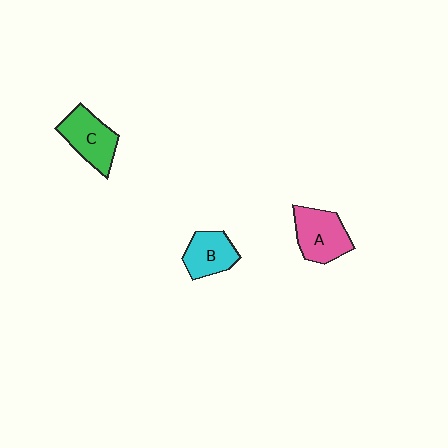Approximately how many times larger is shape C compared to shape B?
Approximately 1.2 times.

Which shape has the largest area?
Shape A (pink).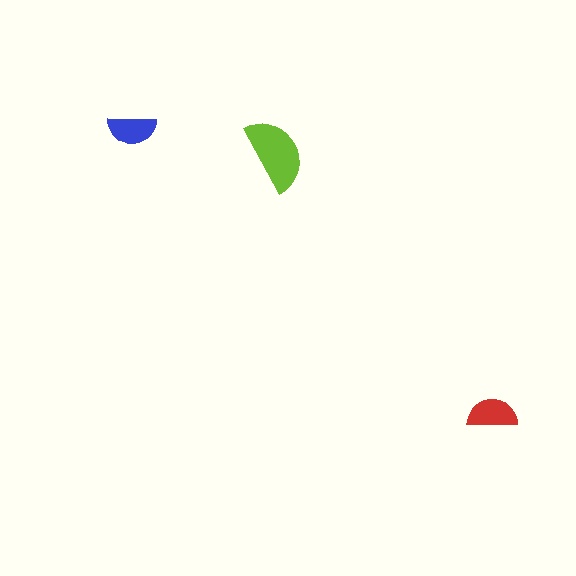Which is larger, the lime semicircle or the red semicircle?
The lime one.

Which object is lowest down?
The red semicircle is bottommost.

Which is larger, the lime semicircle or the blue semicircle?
The lime one.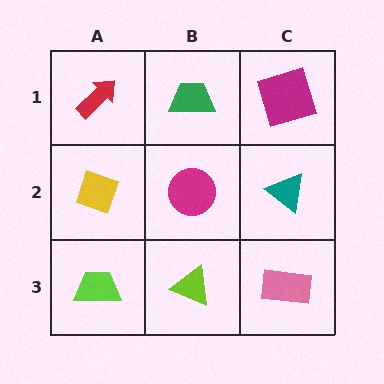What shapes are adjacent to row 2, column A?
A red arrow (row 1, column A), a lime trapezoid (row 3, column A), a magenta circle (row 2, column B).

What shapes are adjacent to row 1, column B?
A magenta circle (row 2, column B), a red arrow (row 1, column A), a magenta square (row 1, column C).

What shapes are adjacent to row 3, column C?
A teal triangle (row 2, column C), a lime triangle (row 3, column B).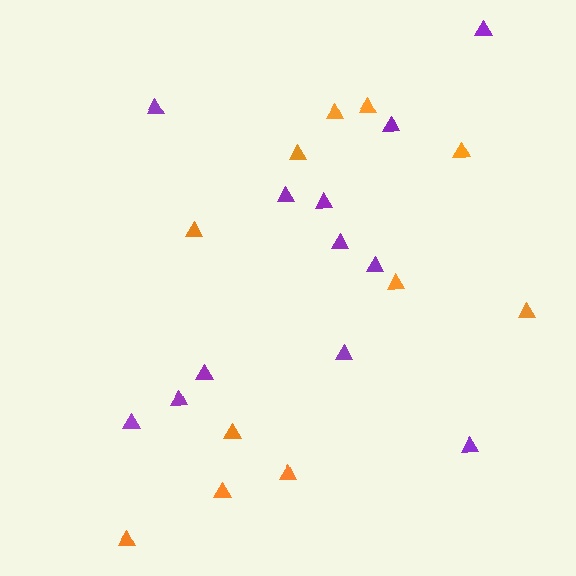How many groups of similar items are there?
There are 2 groups: one group of purple triangles (12) and one group of orange triangles (11).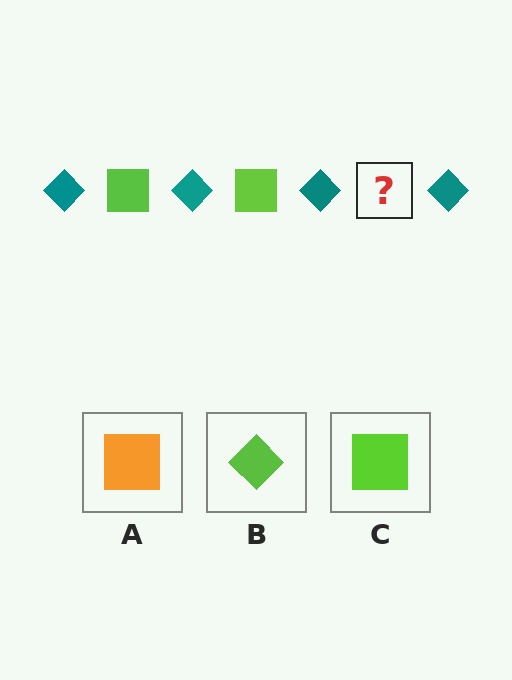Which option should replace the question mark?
Option C.